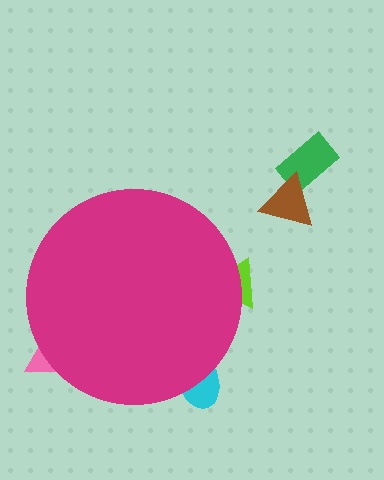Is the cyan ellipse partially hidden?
Yes, the cyan ellipse is partially hidden behind the magenta circle.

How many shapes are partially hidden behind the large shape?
3 shapes are partially hidden.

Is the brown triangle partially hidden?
No, the brown triangle is fully visible.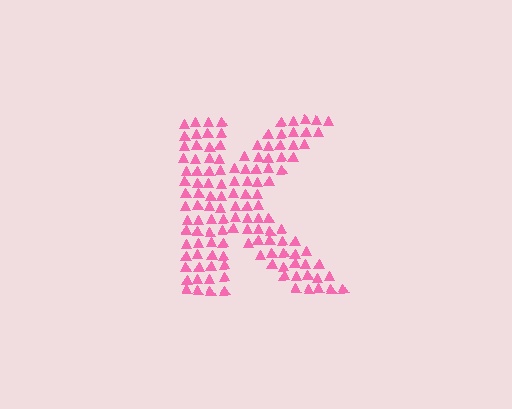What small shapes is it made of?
It is made of small triangles.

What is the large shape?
The large shape is the letter K.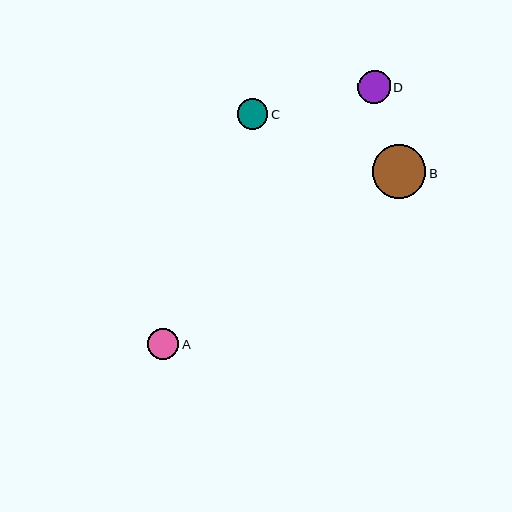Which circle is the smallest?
Circle C is the smallest with a size of approximately 31 pixels.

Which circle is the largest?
Circle B is the largest with a size of approximately 53 pixels.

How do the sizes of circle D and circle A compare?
Circle D and circle A are approximately the same size.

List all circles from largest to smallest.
From largest to smallest: B, D, A, C.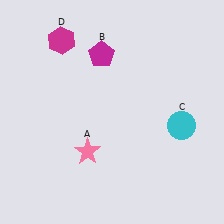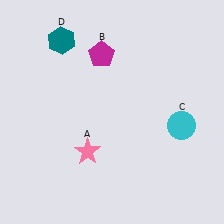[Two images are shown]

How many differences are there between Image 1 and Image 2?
There is 1 difference between the two images.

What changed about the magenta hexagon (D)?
In Image 1, D is magenta. In Image 2, it changed to teal.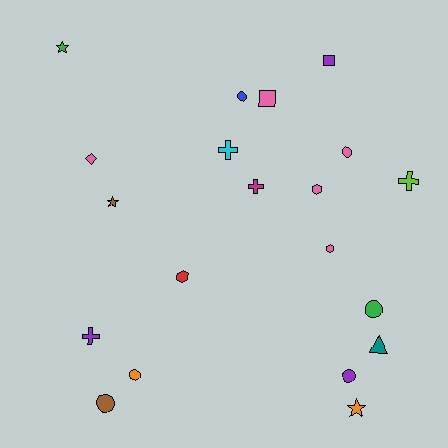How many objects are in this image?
There are 20 objects.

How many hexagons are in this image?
There are 3 hexagons.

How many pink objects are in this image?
There are 5 pink objects.